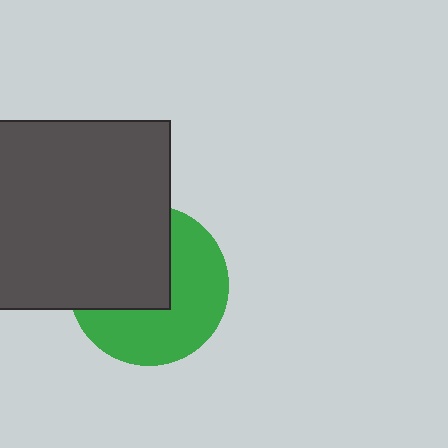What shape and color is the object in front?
The object in front is a dark gray square.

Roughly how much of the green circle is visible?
About half of it is visible (roughly 54%).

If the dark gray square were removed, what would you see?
You would see the complete green circle.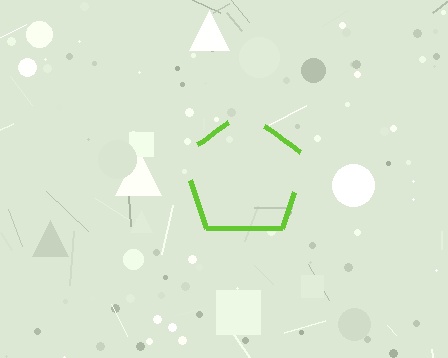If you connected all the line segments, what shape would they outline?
They would outline a pentagon.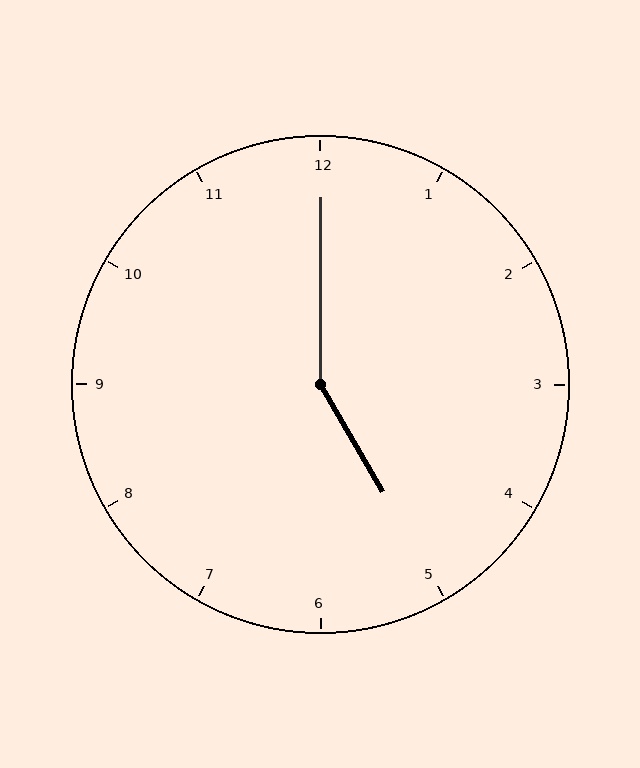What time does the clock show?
5:00.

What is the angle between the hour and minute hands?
Approximately 150 degrees.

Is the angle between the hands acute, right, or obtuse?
It is obtuse.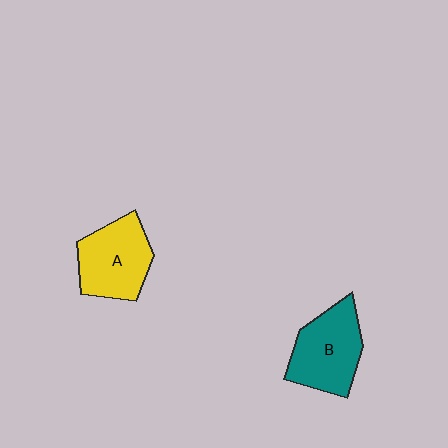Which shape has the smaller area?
Shape A (yellow).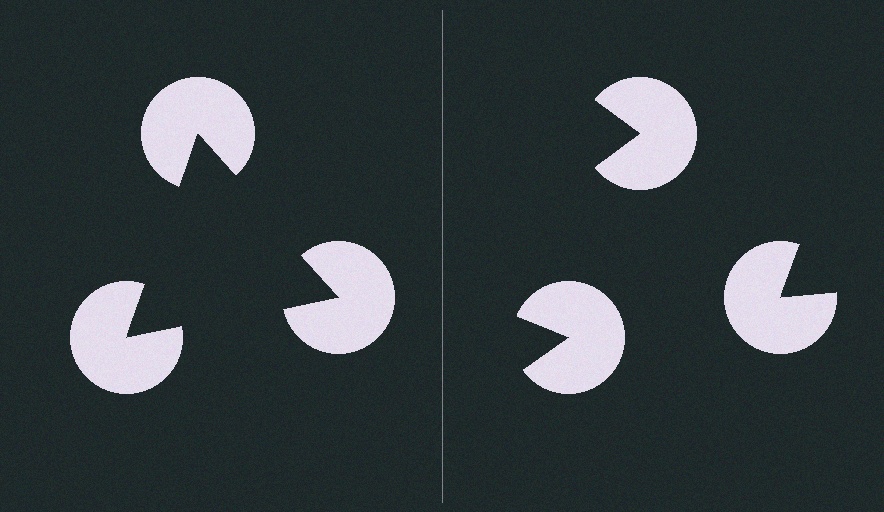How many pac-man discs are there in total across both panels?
6 — 3 on each side.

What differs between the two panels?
The pac-man discs are positioned identically on both sides; only the wedge orientations differ. On the left they align to a triangle; on the right they are misaligned.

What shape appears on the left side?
An illusory triangle.